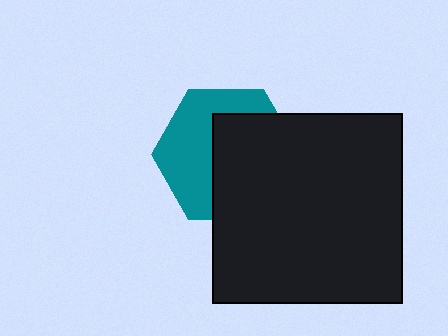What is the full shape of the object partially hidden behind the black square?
The partially hidden object is a teal hexagon.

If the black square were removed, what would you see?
You would see the complete teal hexagon.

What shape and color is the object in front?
The object in front is a black square.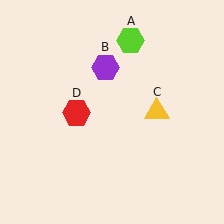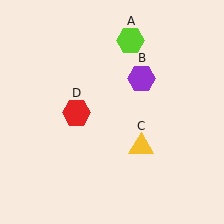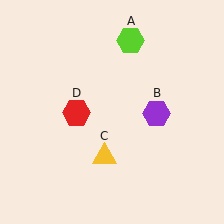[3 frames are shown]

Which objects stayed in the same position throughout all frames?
Lime hexagon (object A) and red hexagon (object D) remained stationary.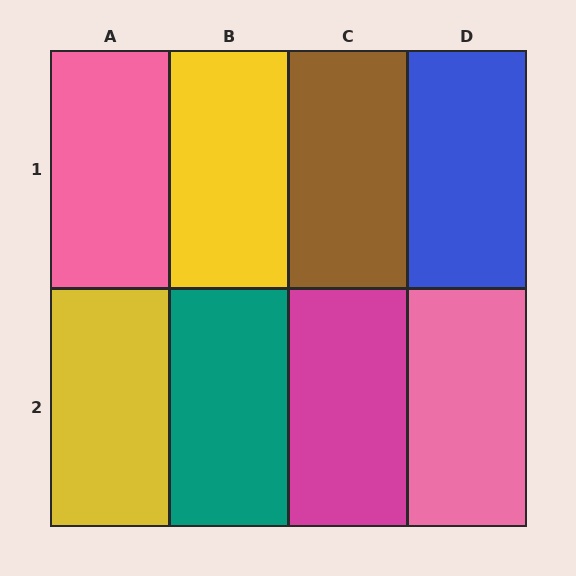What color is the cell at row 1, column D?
Blue.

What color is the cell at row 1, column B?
Yellow.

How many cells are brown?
1 cell is brown.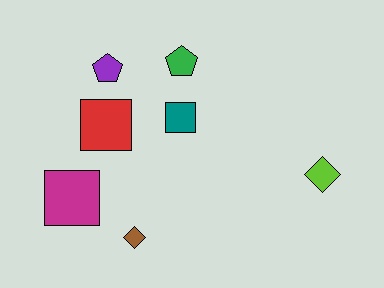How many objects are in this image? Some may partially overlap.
There are 7 objects.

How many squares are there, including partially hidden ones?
There are 3 squares.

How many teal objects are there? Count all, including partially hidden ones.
There is 1 teal object.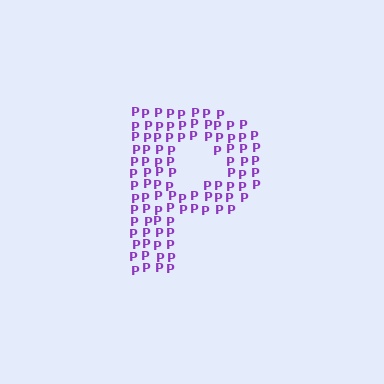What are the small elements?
The small elements are letter P's.